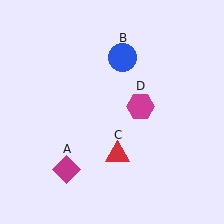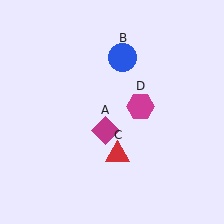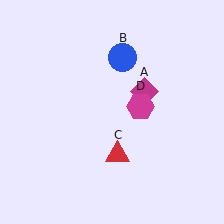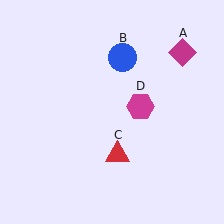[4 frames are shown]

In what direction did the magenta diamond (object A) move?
The magenta diamond (object A) moved up and to the right.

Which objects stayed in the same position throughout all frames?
Blue circle (object B) and red triangle (object C) and magenta hexagon (object D) remained stationary.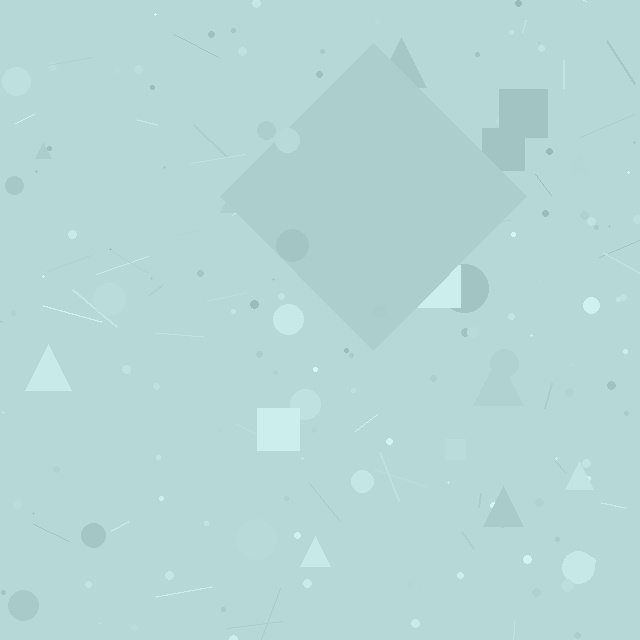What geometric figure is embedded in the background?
A diamond is embedded in the background.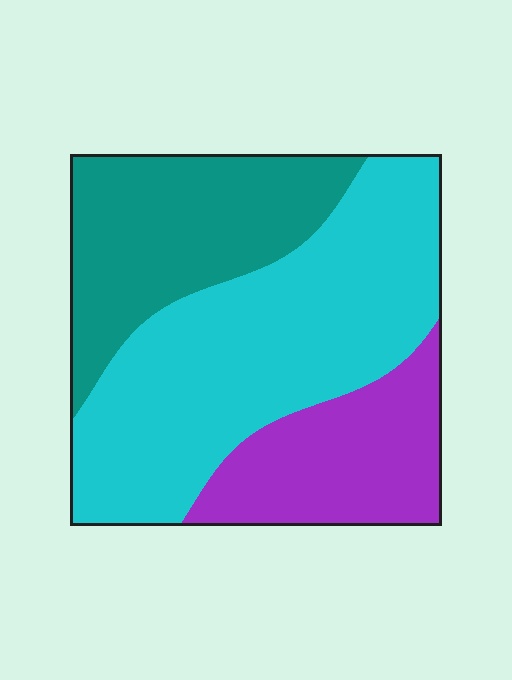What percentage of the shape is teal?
Teal covers about 30% of the shape.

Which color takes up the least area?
Purple, at roughly 20%.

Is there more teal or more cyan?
Cyan.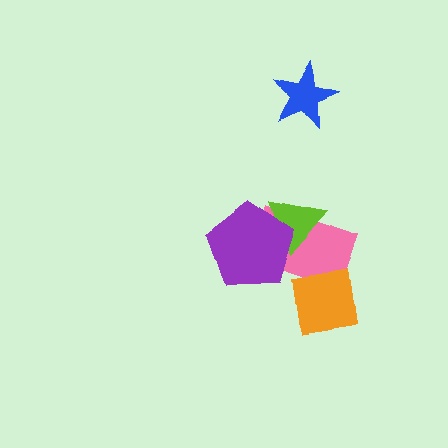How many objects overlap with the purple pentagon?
2 objects overlap with the purple pentagon.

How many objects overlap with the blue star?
0 objects overlap with the blue star.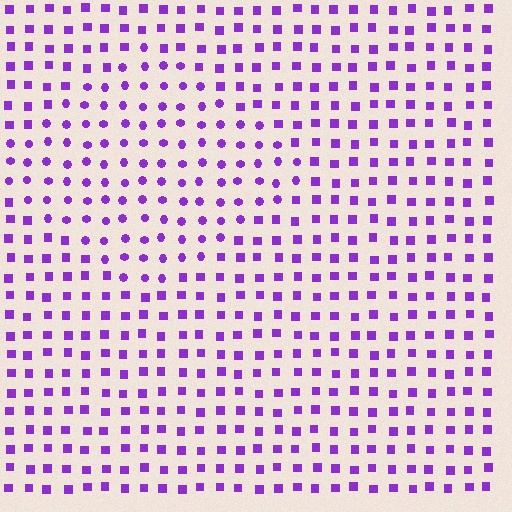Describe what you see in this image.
The image is filled with small purple elements arranged in a uniform grid. A diamond-shaped region contains circles, while the surrounding area contains squares. The boundary is defined purely by the change in element shape.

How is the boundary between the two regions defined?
The boundary is defined by a change in element shape: circles inside vs. squares outside. All elements share the same color and spacing.